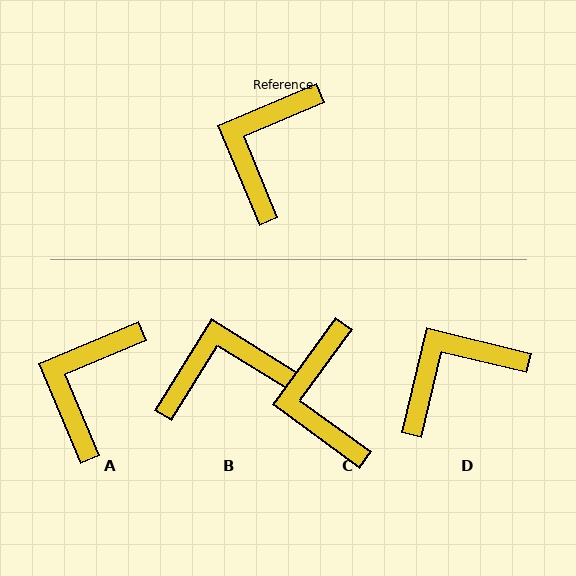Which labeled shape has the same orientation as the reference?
A.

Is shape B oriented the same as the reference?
No, it is off by about 55 degrees.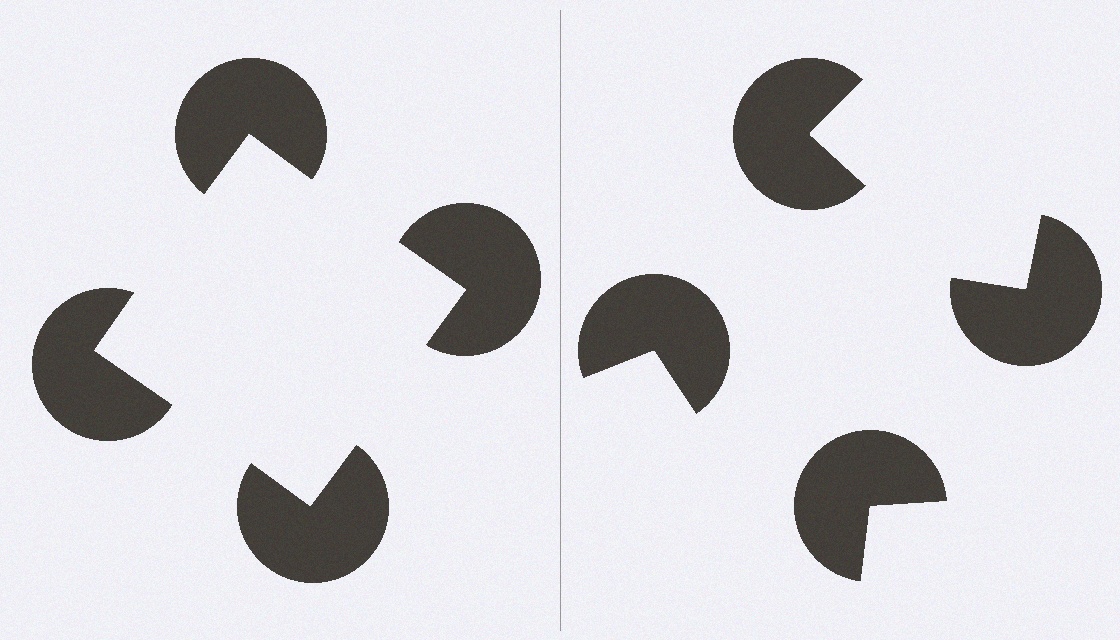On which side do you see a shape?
An illusory square appears on the left side. On the right side the wedge cuts are rotated, so no coherent shape forms.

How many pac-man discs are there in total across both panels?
8 — 4 on each side.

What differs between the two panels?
The pac-man discs are positioned identically on both sides; only the wedge orientations differ. On the left they align to a square; on the right they are misaligned.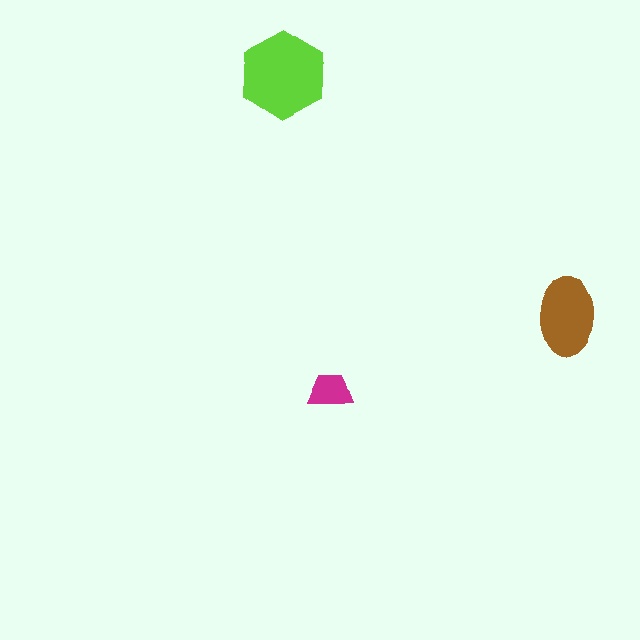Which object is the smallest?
The magenta trapezoid.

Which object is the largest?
The lime hexagon.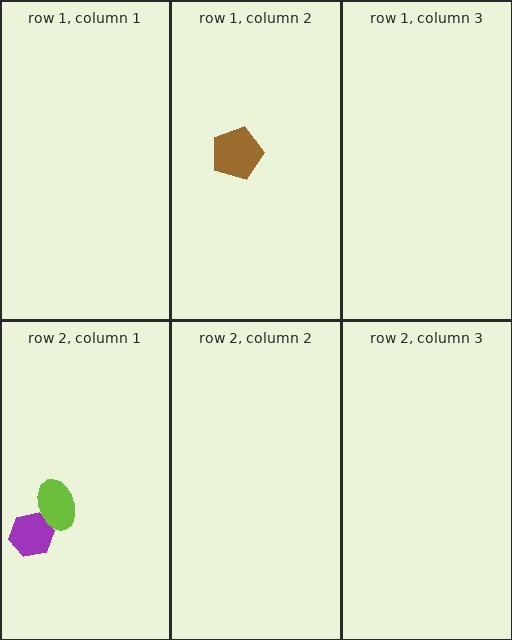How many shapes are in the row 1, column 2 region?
1.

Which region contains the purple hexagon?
The row 2, column 1 region.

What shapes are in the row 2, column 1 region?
The purple hexagon, the lime ellipse.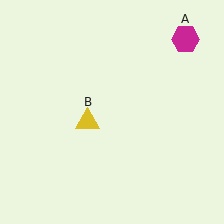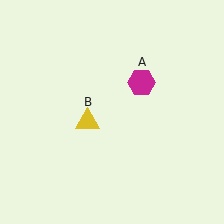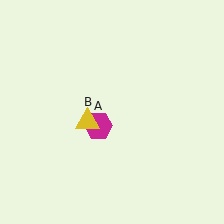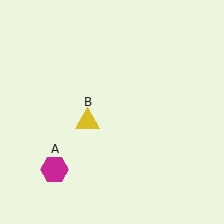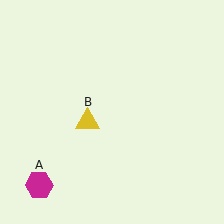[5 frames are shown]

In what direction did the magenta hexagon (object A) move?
The magenta hexagon (object A) moved down and to the left.